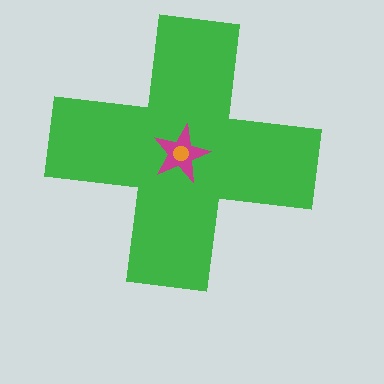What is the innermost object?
The orange circle.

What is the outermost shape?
The green cross.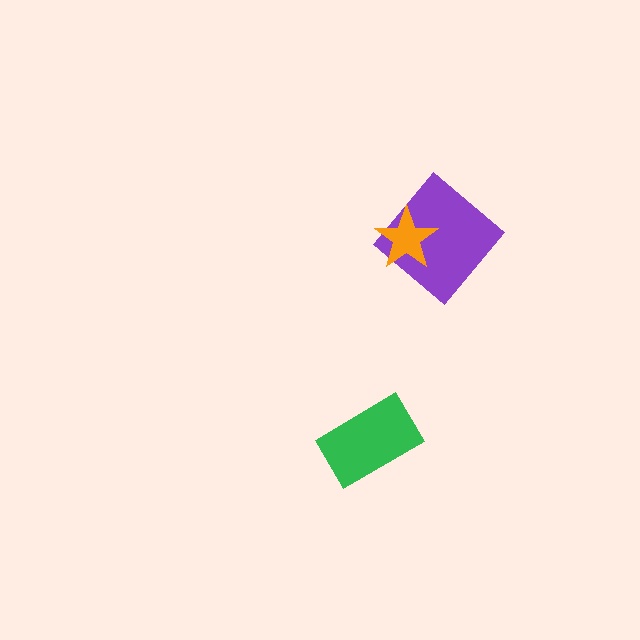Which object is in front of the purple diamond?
The orange star is in front of the purple diamond.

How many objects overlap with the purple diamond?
1 object overlaps with the purple diamond.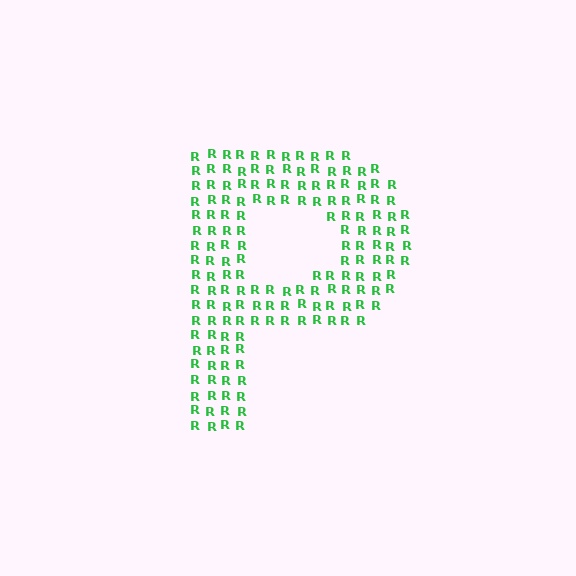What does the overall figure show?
The overall figure shows the letter P.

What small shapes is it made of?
It is made of small letter R's.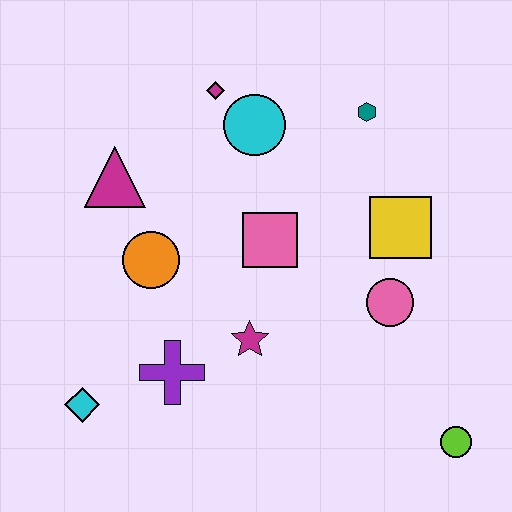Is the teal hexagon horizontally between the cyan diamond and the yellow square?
Yes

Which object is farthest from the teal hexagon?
The cyan diamond is farthest from the teal hexagon.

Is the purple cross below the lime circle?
No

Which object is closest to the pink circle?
The yellow square is closest to the pink circle.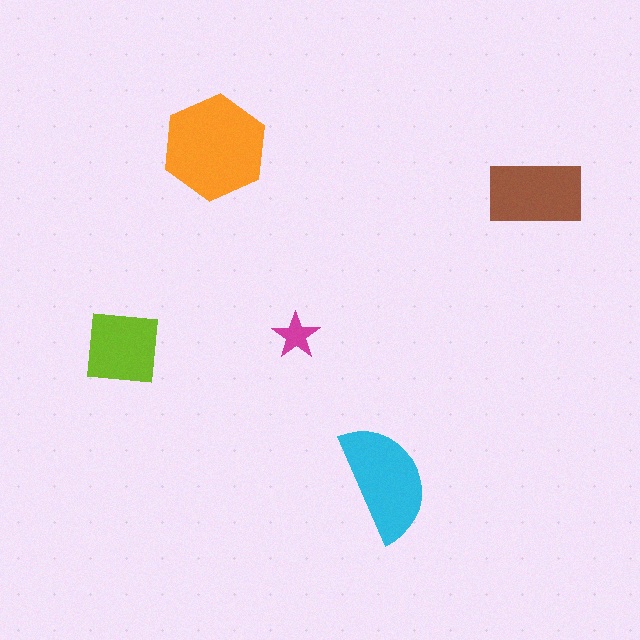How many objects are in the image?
There are 5 objects in the image.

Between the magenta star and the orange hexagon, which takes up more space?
The orange hexagon.